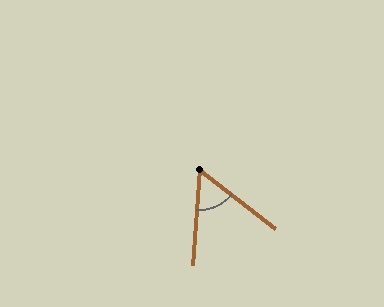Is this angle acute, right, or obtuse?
It is acute.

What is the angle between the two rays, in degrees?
Approximately 57 degrees.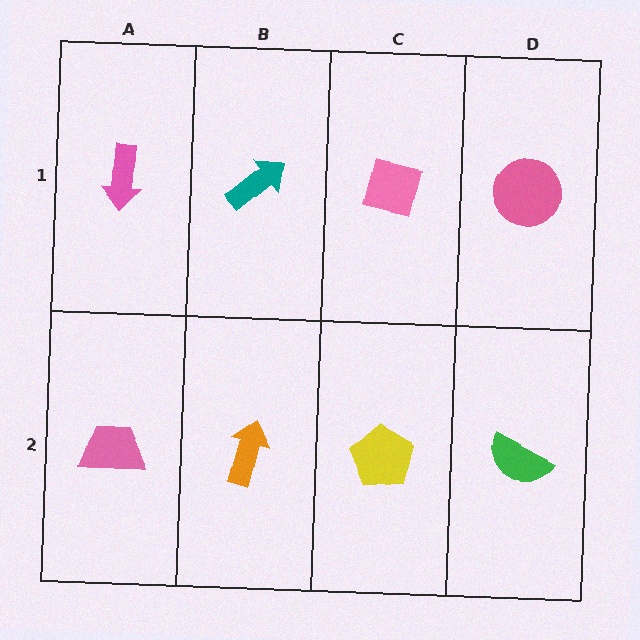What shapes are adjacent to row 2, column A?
A pink arrow (row 1, column A), an orange arrow (row 2, column B).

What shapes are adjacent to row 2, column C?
A pink square (row 1, column C), an orange arrow (row 2, column B), a green semicircle (row 2, column D).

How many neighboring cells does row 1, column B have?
3.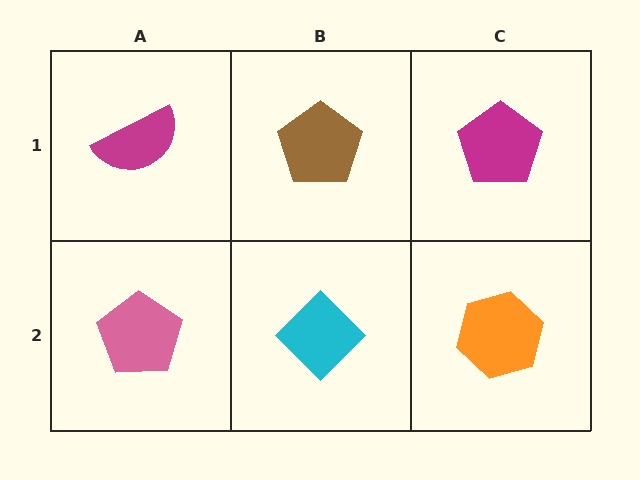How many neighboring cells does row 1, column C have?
2.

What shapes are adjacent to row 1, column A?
A pink pentagon (row 2, column A), a brown pentagon (row 1, column B).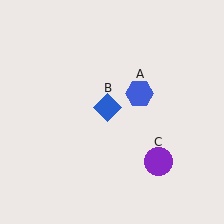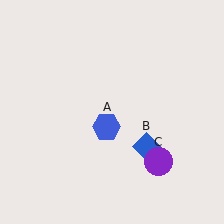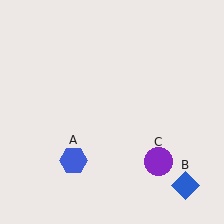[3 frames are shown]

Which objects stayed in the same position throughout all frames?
Purple circle (object C) remained stationary.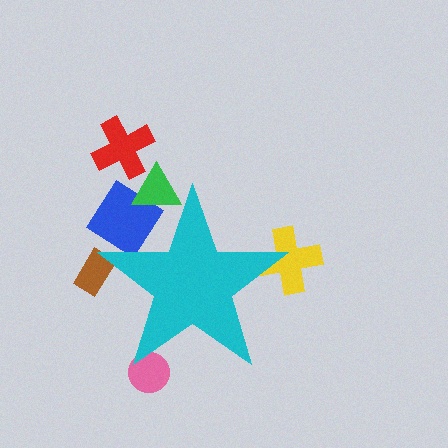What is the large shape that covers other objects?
A cyan star.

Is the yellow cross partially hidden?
Yes, the yellow cross is partially hidden behind the cyan star.